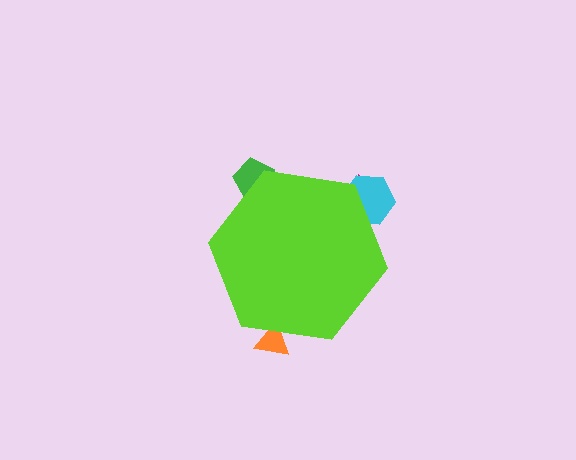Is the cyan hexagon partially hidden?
Yes, the cyan hexagon is partially hidden behind the lime hexagon.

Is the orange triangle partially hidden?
Yes, the orange triangle is partially hidden behind the lime hexagon.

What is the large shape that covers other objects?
A lime hexagon.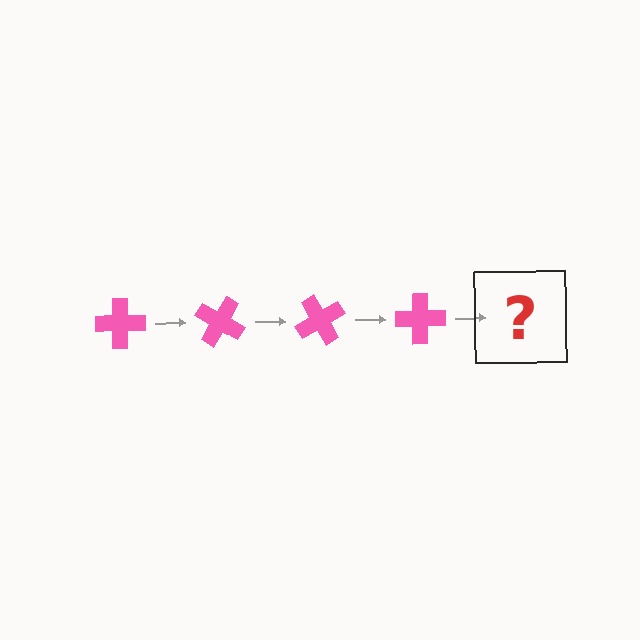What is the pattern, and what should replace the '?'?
The pattern is that the cross rotates 30 degrees each step. The '?' should be a pink cross rotated 120 degrees.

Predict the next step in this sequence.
The next step is a pink cross rotated 120 degrees.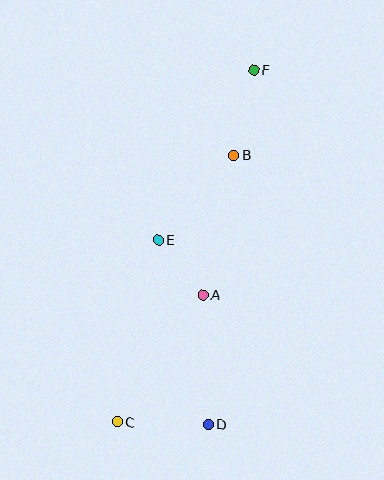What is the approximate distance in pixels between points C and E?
The distance between C and E is approximately 187 pixels.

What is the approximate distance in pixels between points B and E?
The distance between B and E is approximately 114 pixels.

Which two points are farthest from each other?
Points C and F are farthest from each other.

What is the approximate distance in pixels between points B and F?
The distance between B and F is approximately 87 pixels.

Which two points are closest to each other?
Points A and E are closest to each other.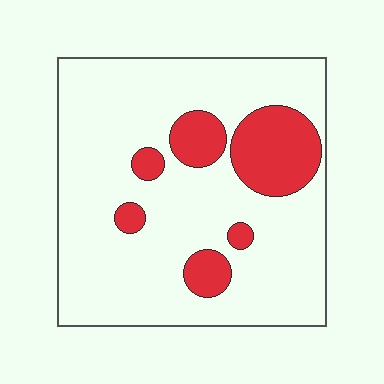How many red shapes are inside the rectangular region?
6.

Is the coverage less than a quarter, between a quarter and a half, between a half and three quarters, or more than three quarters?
Less than a quarter.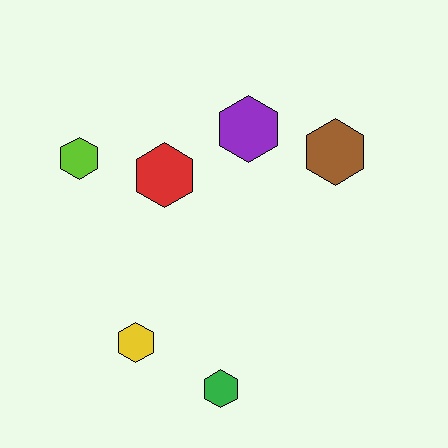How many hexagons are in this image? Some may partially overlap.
There are 6 hexagons.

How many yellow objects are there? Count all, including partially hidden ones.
There is 1 yellow object.